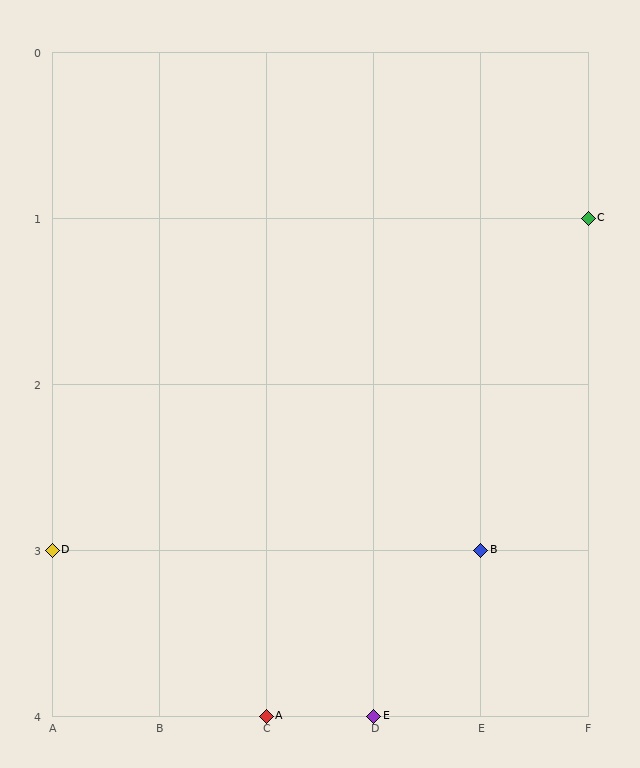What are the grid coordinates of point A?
Point A is at grid coordinates (C, 4).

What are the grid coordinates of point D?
Point D is at grid coordinates (A, 3).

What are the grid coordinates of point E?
Point E is at grid coordinates (D, 4).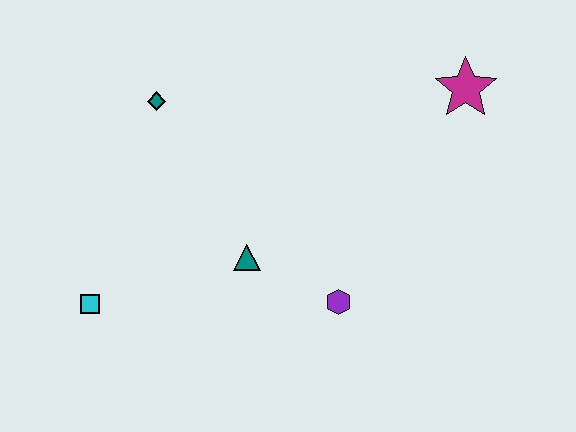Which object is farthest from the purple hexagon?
The teal diamond is farthest from the purple hexagon.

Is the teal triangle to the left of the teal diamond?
No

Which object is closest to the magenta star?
The purple hexagon is closest to the magenta star.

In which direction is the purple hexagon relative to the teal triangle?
The purple hexagon is to the right of the teal triangle.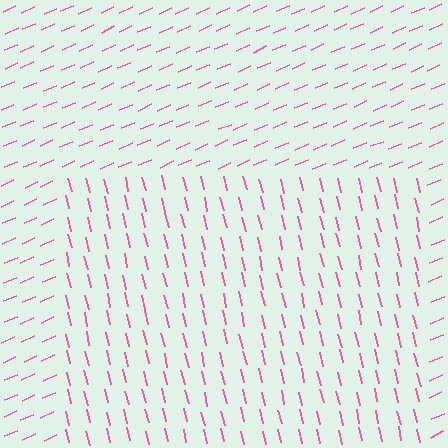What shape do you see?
I see a rectangle.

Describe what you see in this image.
The image is filled with small pink line segments. A rectangle region in the image has lines oriented differently from the surrounding lines, creating a visible texture boundary.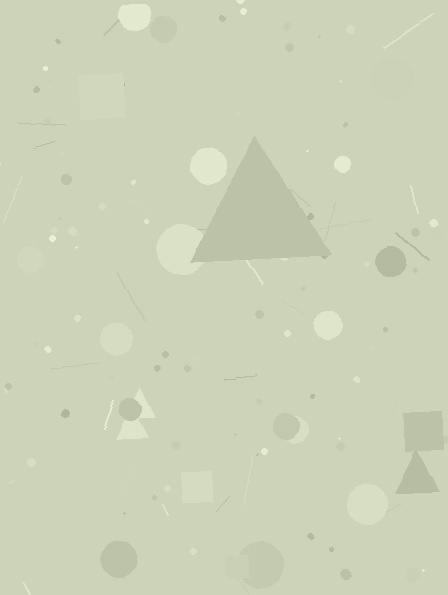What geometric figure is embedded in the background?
A triangle is embedded in the background.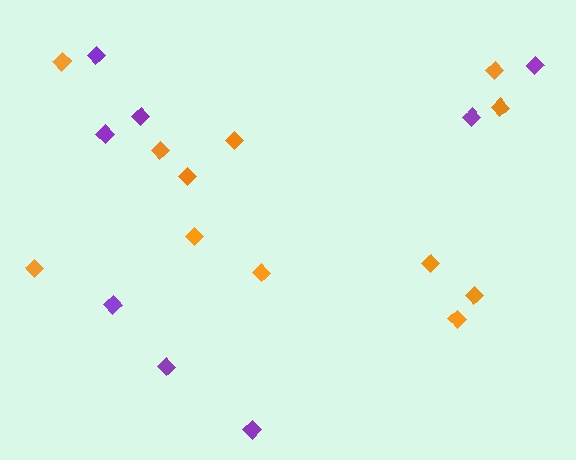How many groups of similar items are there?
There are 2 groups: one group of purple diamonds (8) and one group of orange diamonds (12).